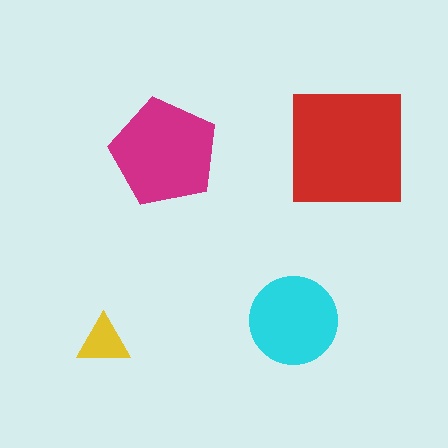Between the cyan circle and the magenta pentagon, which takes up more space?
The magenta pentagon.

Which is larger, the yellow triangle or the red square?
The red square.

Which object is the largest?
The red square.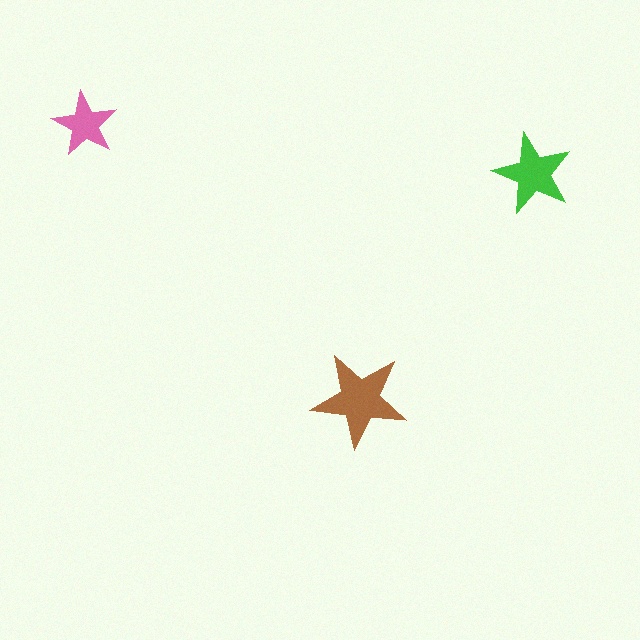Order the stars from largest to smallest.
the brown one, the green one, the pink one.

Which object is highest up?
The pink star is topmost.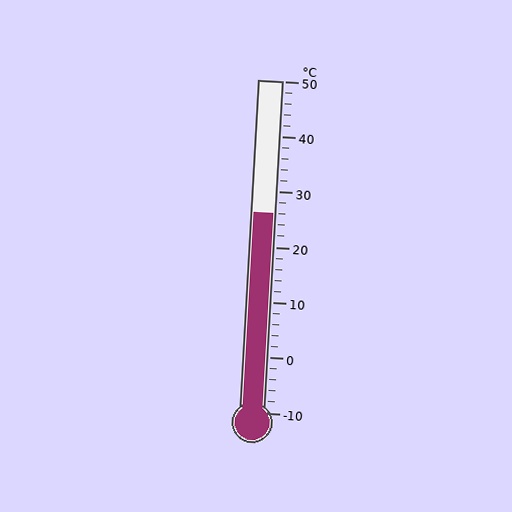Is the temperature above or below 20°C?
The temperature is above 20°C.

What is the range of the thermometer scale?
The thermometer scale ranges from -10°C to 50°C.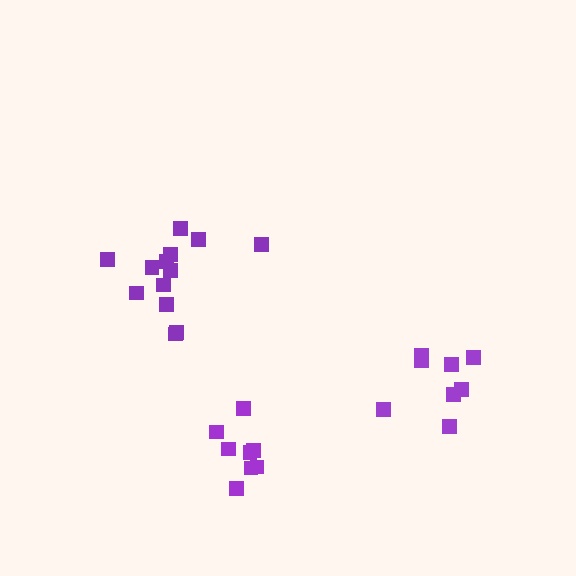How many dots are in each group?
Group 1: 8 dots, Group 2: 8 dots, Group 3: 13 dots (29 total).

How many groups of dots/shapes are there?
There are 3 groups.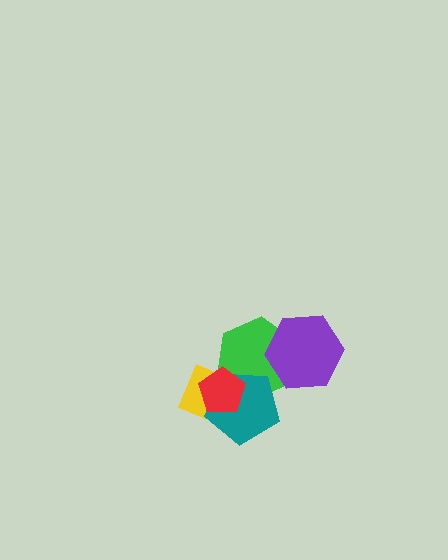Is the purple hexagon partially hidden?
No, no other shape covers it.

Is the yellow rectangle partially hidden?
Yes, it is partially covered by another shape.